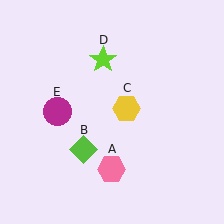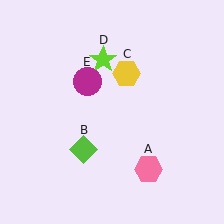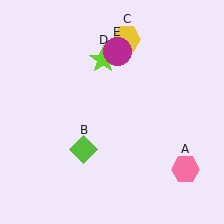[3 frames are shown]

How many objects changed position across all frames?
3 objects changed position: pink hexagon (object A), yellow hexagon (object C), magenta circle (object E).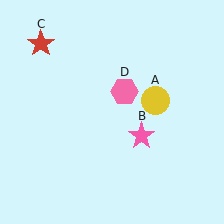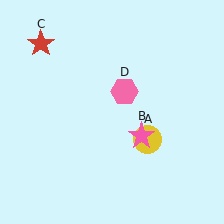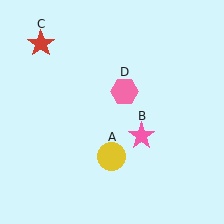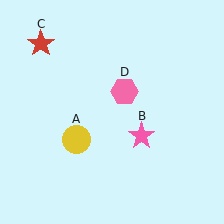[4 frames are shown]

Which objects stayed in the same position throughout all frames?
Pink star (object B) and red star (object C) and pink hexagon (object D) remained stationary.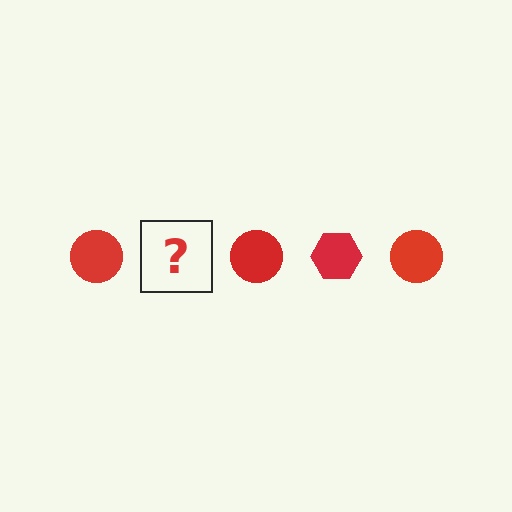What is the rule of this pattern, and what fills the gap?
The rule is that the pattern cycles through circle, hexagon shapes in red. The gap should be filled with a red hexagon.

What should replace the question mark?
The question mark should be replaced with a red hexagon.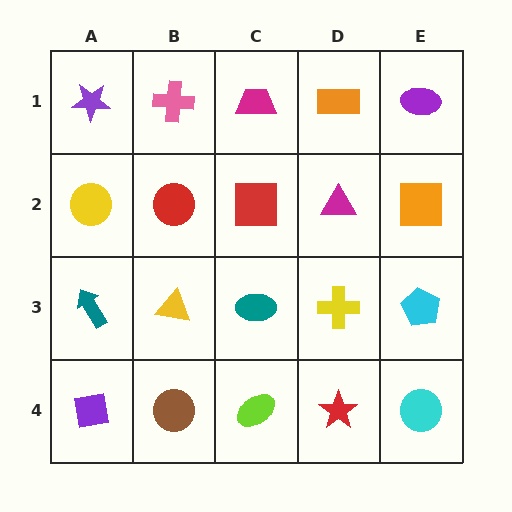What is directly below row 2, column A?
A teal arrow.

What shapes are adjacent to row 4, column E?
A cyan pentagon (row 3, column E), a red star (row 4, column D).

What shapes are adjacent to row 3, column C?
A red square (row 2, column C), a lime ellipse (row 4, column C), a yellow triangle (row 3, column B), a yellow cross (row 3, column D).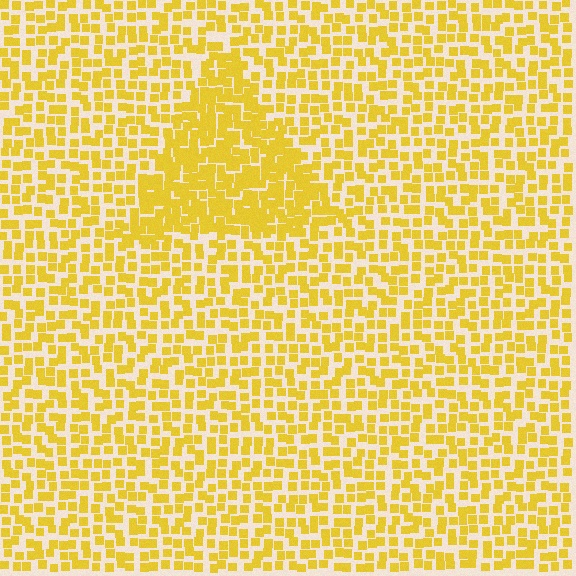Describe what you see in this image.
The image contains small yellow elements arranged at two different densities. A triangle-shaped region is visible where the elements are more densely packed than the surrounding area.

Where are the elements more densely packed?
The elements are more densely packed inside the triangle boundary.